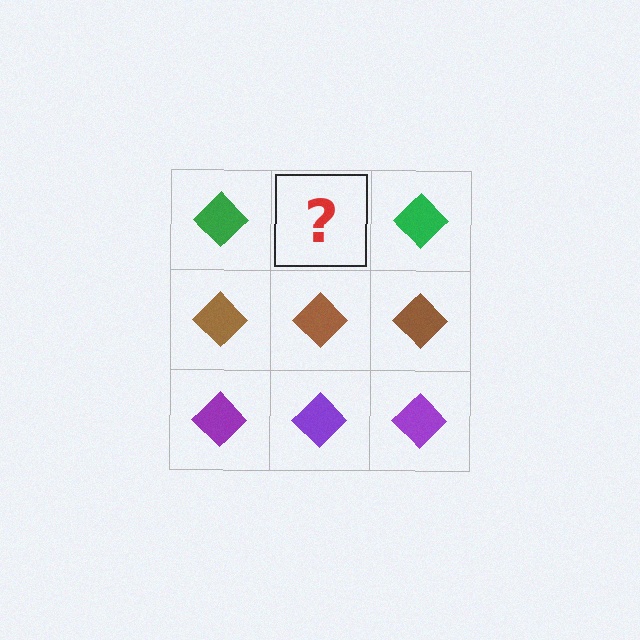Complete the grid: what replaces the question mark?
The question mark should be replaced with a green diamond.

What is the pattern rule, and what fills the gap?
The rule is that each row has a consistent color. The gap should be filled with a green diamond.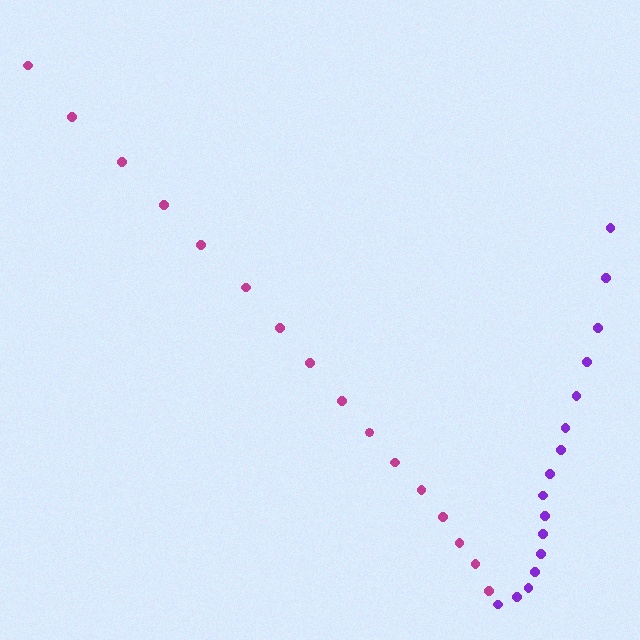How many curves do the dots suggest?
There are 2 distinct paths.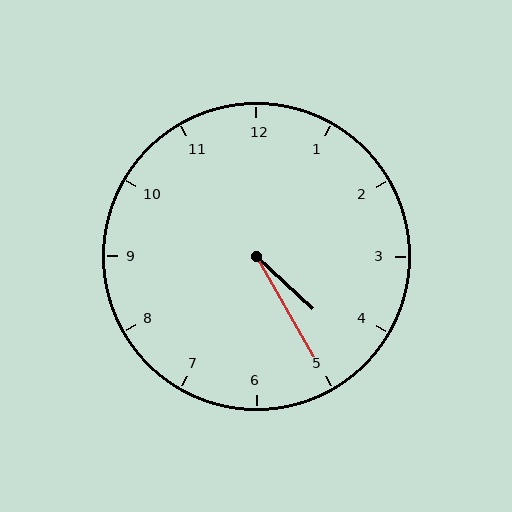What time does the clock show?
4:25.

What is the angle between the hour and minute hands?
Approximately 18 degrees.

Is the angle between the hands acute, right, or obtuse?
It is acute.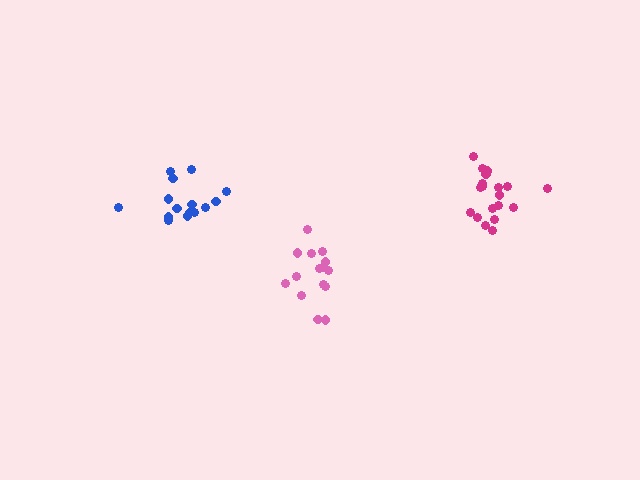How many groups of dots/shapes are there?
There are 3 groups.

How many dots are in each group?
Group 1: 15 dots, Group 2: 20 dots, Group 3: 15 dots (50 total).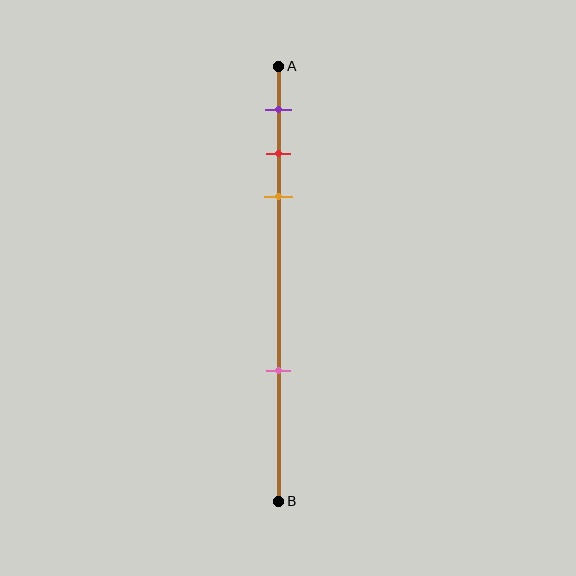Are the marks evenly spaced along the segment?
No, the marks are not evenly spaced.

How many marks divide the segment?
There are 4 marks dividing the segment.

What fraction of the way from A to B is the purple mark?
The purple mark is approximately 10% (0.1) of the way from A to B.